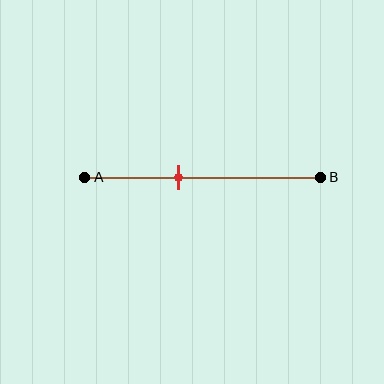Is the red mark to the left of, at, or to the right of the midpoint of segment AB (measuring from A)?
The red mark is to the left of the midpoint of segment AB.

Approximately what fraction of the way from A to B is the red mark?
The red mark is approximately 40% of the way from A to B.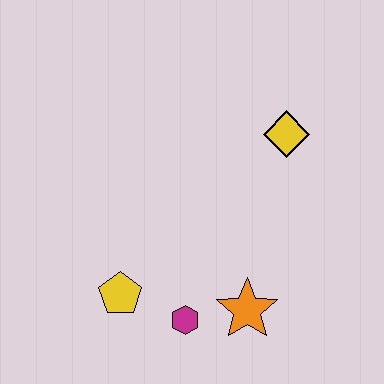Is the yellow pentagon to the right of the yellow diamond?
No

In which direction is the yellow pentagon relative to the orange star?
The yellow pentagon is to the left of the orange star.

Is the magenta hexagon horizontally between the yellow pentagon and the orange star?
Yes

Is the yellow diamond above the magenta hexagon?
Yes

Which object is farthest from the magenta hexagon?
The yellow diamond is farthest from the magenta hexagon.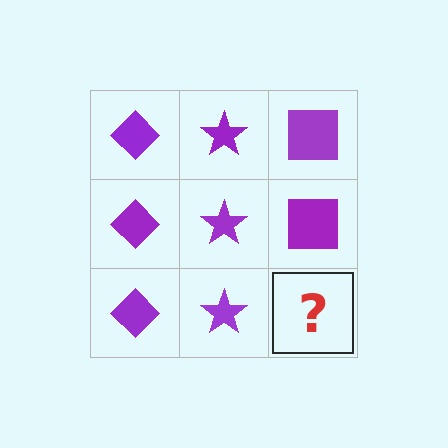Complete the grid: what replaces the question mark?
The question mark should be replaced with a purple square.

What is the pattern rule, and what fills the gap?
The rule is that each column has a consistent shape. The gap should be filled with a purple square.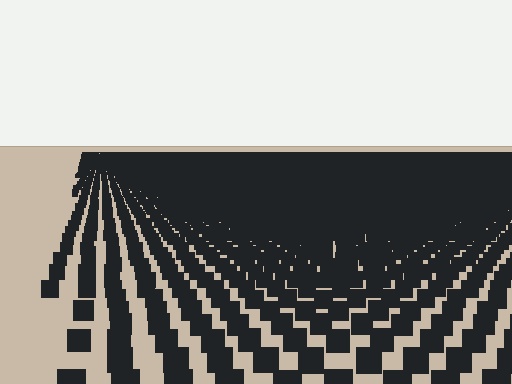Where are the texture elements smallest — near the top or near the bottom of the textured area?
Near the top.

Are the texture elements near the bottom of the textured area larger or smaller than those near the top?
Larger. Near the bottom, elements are closer to the viewer and appear at a bigger on-screen size.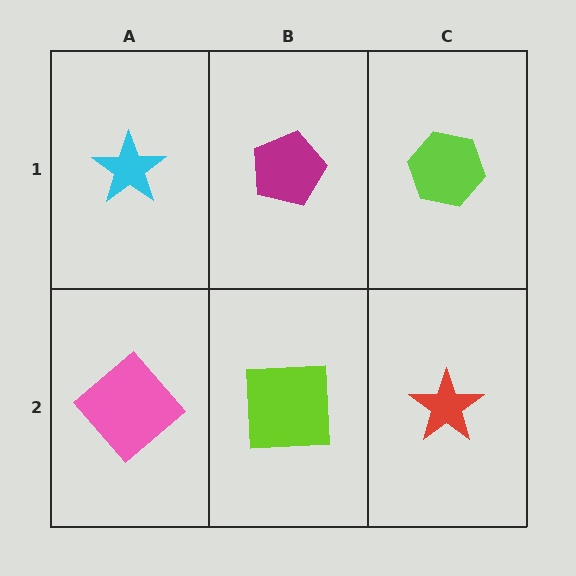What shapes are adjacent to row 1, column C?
A red star (row 2, column C), a magenta pentagon (row 1, column B).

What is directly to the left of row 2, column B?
A pink diamond.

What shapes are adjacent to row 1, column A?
A pink diamond (row 2, column A), a magenta pentagon (row 1, column B).